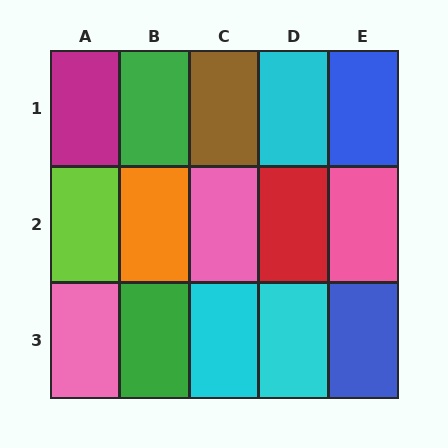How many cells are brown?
1 cell is brown.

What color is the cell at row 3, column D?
Cyan.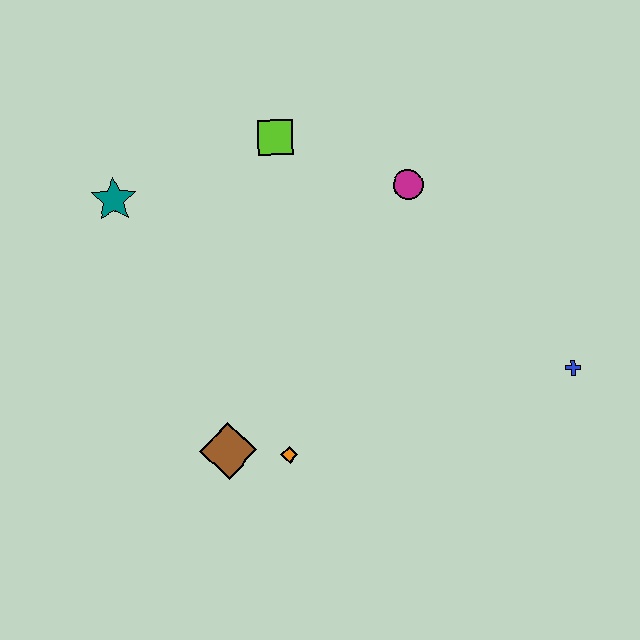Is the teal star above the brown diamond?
Yes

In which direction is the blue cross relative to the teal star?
The blue cross is to the right of the teal star.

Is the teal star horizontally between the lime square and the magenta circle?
No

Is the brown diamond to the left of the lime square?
Yes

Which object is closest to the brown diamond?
The orange diamond is closest to the brown diamond.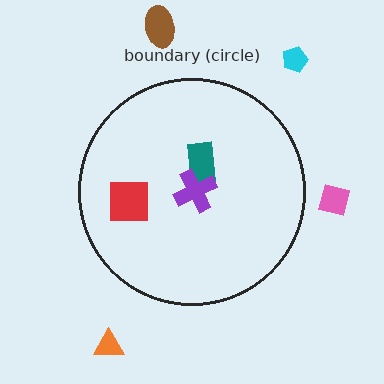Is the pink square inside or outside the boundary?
Outside.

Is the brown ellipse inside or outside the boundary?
Outside.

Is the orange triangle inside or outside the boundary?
Outside.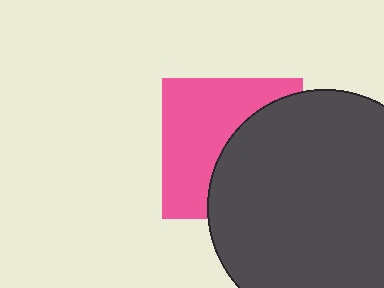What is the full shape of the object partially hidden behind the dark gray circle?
The partially hidden object is a pink square.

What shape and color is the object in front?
The object in front is a dark gray circle.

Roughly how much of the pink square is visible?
About half of it is visible (roughly 52%).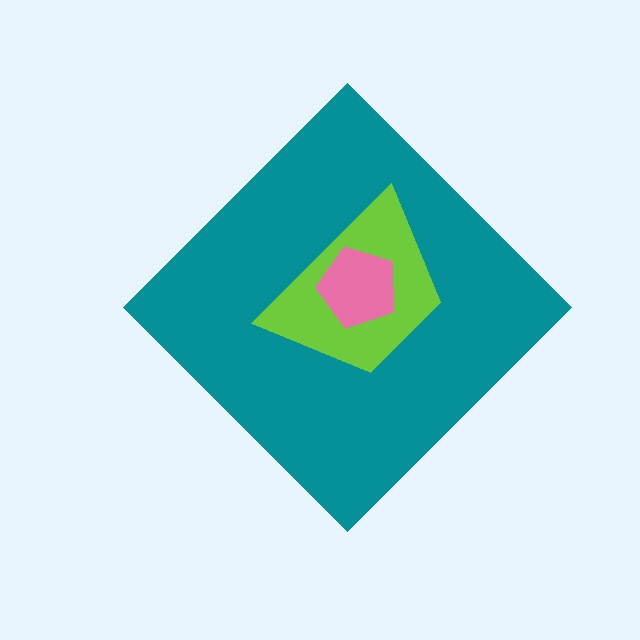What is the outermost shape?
The teal diamond.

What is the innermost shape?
The pink pentagon.